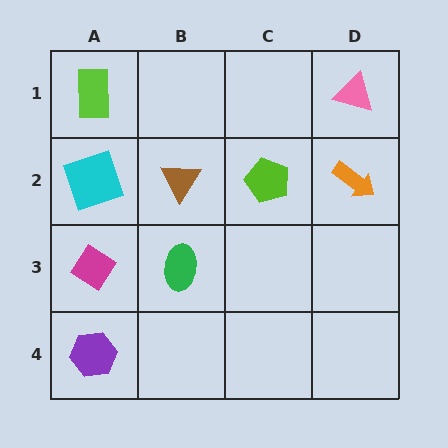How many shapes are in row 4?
1 shape.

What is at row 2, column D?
An orange arrow.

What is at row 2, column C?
A lime pentagon.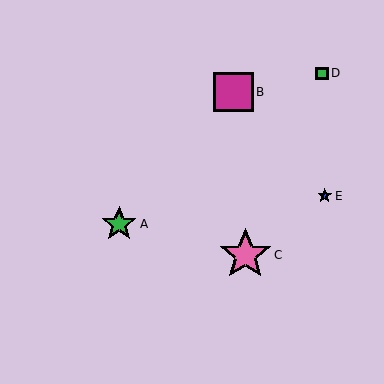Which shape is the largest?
The pink star (labeled C) is the largest.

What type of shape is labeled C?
Shape C is a pink star.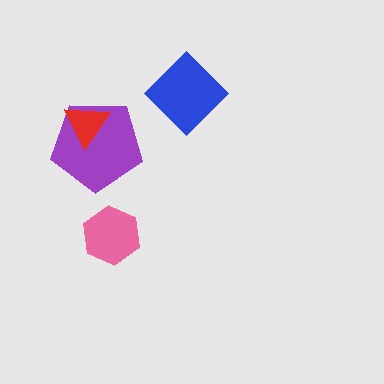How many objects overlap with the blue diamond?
0 objects overlap with the blue diamond.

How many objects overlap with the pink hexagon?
0 objects overlap with the pink hexagon.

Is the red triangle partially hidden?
No, no other shape covers it.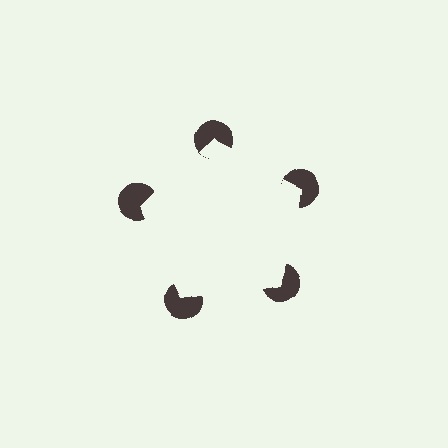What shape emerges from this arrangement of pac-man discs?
An illusory pentagon — its edges are inferred from the aligned wedge cuts in the pac-man discs, not physically drawn.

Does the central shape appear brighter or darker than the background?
It typically appears slightly brighter than the background, even though no actual brightness change is drawn.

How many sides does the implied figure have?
5 sides.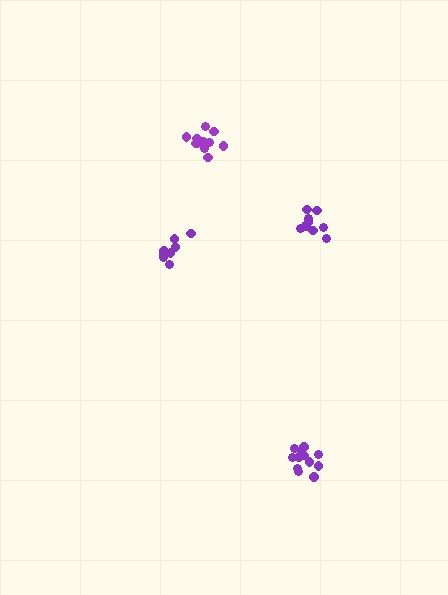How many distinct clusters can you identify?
There are 4 distinct clusters.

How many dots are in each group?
Group 1: 10 dots, Group 2: 11 dots, Group 3: 8 dots, Group 4: 12 dots (41 total).